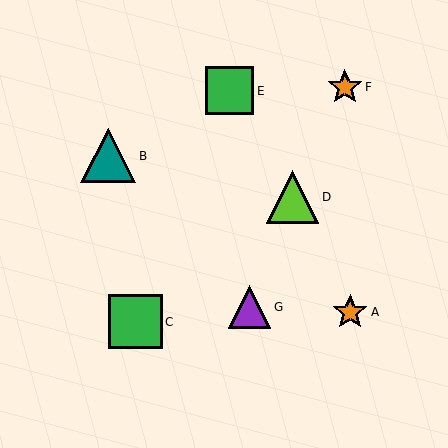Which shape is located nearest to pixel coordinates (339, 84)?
The orange star (labeled F) at (345, 87) is nearest to that location.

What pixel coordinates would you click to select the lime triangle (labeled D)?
Click at (292, 197) to select the lime triangle D.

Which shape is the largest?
The teal triangle (labeled B) is the largest.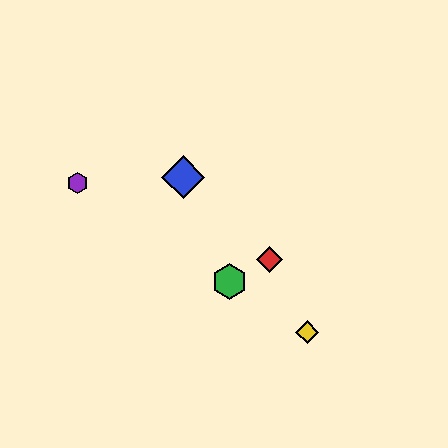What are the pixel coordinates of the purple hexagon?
The purple hexagon is at (78, 183).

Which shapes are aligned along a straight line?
The green hexagon, the yellow diamond, the purple hexagon are aligned along a straight line.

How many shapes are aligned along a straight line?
3 shapes (the green hexagon, the yellow diamond, the purple hexagon) are aligned along a straight line.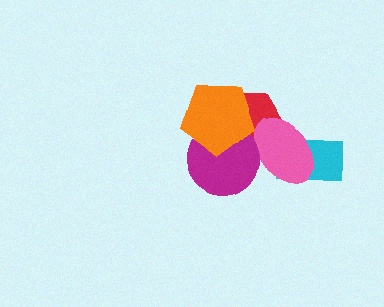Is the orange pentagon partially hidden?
No, no other shape covers it.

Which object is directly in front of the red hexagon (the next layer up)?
The pink ellipse is directly in front of the red hexagon.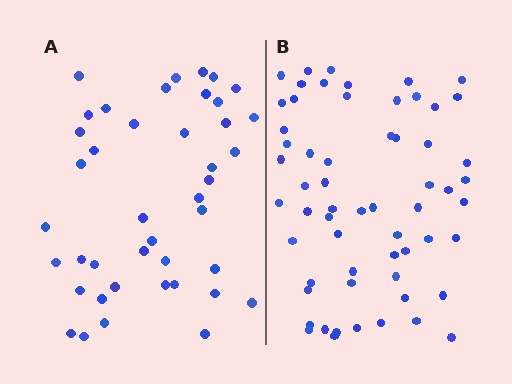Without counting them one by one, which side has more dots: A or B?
Region B (the right region) has more dots.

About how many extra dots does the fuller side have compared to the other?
Region B has approximately 20 more dots than region A.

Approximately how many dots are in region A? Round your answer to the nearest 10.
About 40 dots. (The exact count is 42, which rounds to 40.)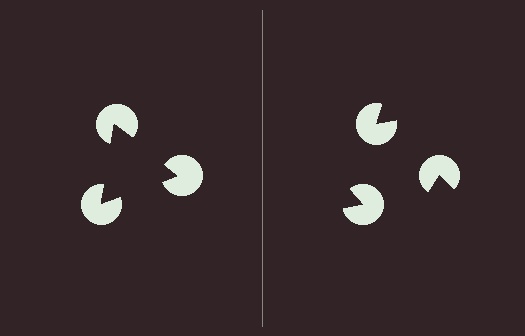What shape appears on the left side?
An illusory triangle.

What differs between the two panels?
The pac-man discs are positioned identically on both sides; only the wedge orientations differ. On the left they align to a triangle; on the right they are misaligned.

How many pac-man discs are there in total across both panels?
6 — 3 on each side.